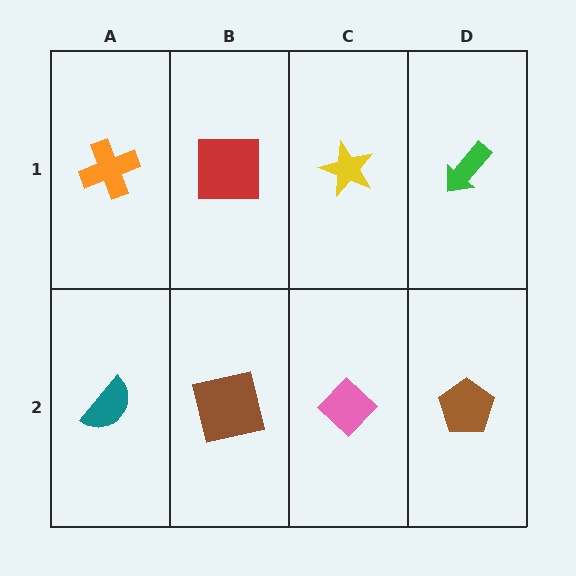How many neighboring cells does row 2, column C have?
3.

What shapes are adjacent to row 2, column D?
A green arrow (row 1, column D), a pink diamond (row 2, column C).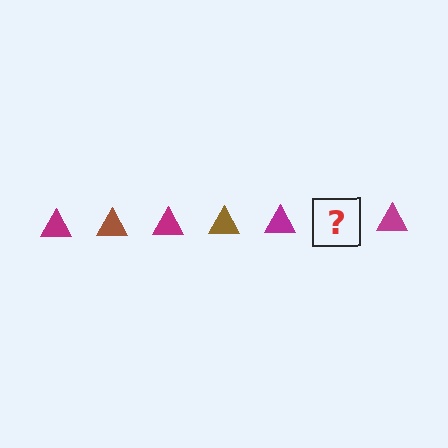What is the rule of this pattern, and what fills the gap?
The rule is that the pattern cycles through magenta, brown triangles. The gap should be filled with a brown triangle.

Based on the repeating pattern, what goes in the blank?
The blank should be a brown triangle.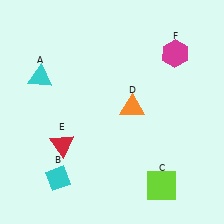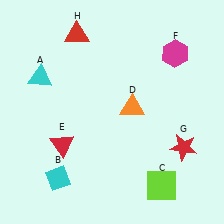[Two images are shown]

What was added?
A red star (G), a red triangle (H) were added in Image 2.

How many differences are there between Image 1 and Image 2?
There are 2 differences between the two images.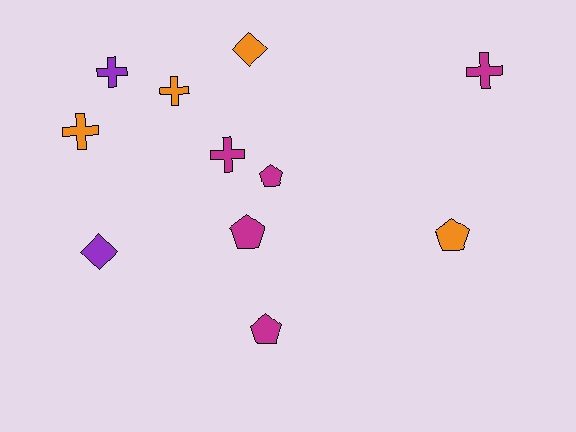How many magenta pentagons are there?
There are 3 magenta pentagons.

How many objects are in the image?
There are 11 objects.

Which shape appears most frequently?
Cross, with 5 objects.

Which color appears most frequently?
Magenta, with 5 objects.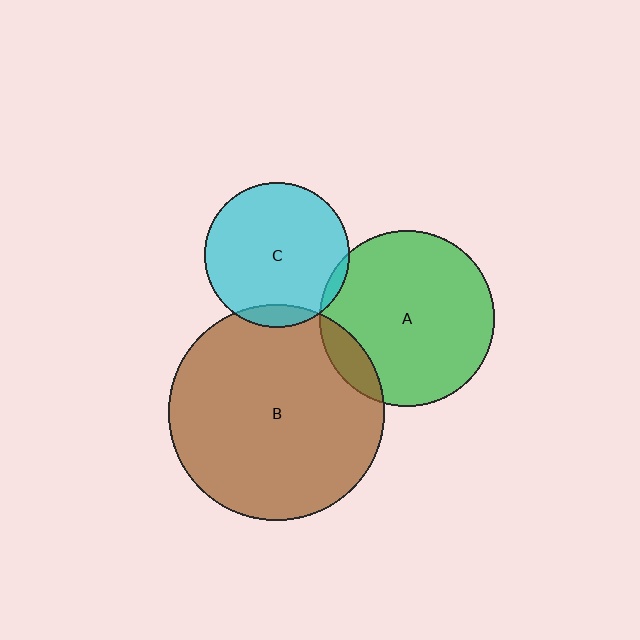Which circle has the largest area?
Circle B (brown).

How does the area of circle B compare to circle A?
Approximately 1.5 times.